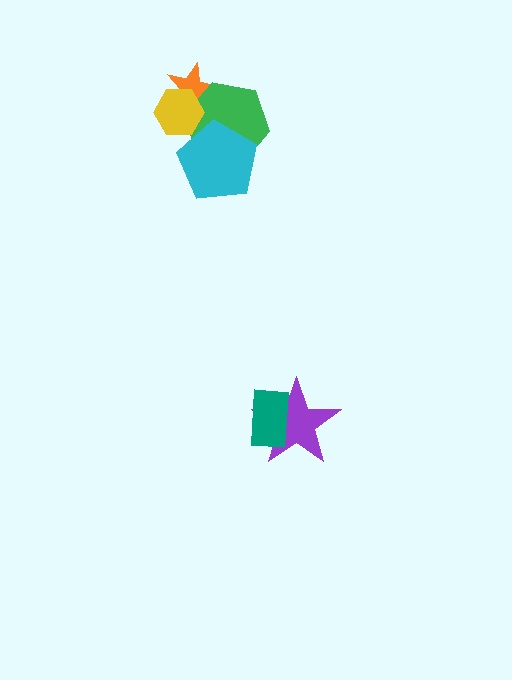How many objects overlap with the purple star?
1 object overlaps with the purple star.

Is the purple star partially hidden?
Yes, it is partially covered by another shape.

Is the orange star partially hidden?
Yes, it is partially covered by another shape.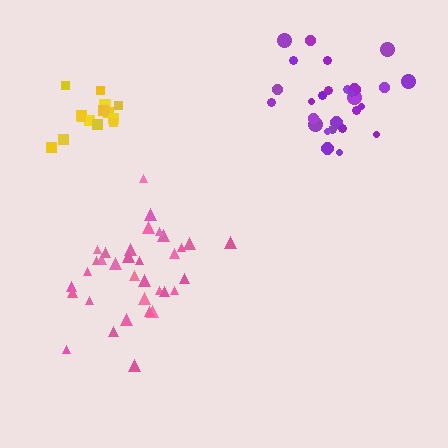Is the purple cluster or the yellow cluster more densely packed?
Purple.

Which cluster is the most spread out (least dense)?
Pink.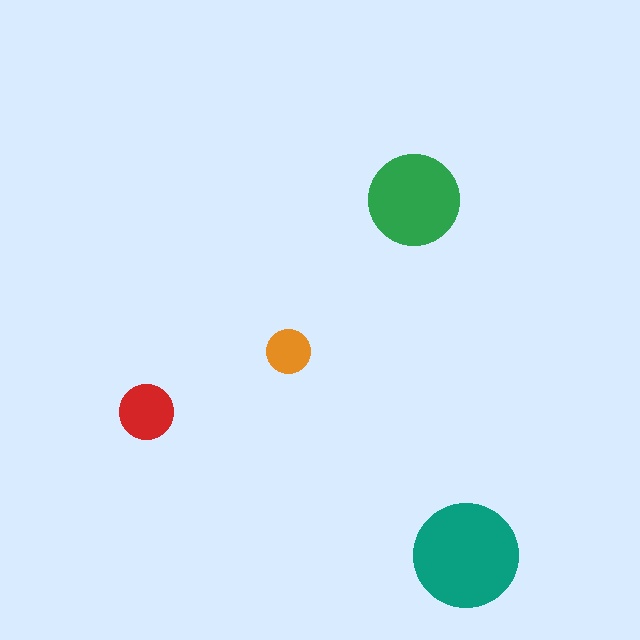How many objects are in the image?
There are 4 objects in the image.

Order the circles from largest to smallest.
the teal one, the green one, the red one, the orange one.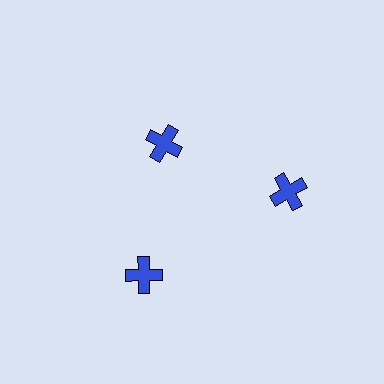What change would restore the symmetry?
The symmetry would be restored by moving it outward, back onto the ring so that all 3 crosses sit at equal angles and equal distance from the center.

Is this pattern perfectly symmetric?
No. The 3 blue crosses are arranged in a ring, but one element near the 11 o'clock position is pulled inward toward the center, breaking the 3-fold rotational symmetry.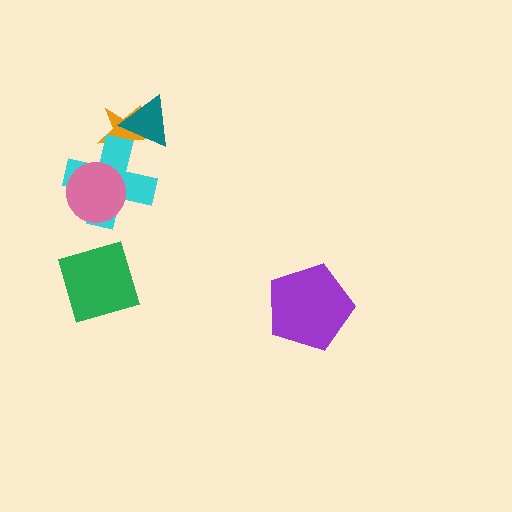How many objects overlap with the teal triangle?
1 object overlaps with the teal triangle.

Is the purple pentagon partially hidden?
No, no other shape covers it.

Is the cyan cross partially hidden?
Yes, it is partially covered by another shape.